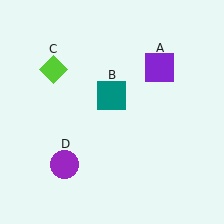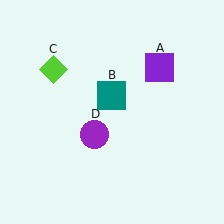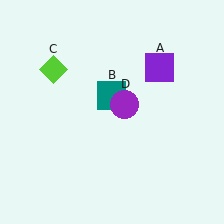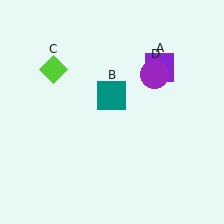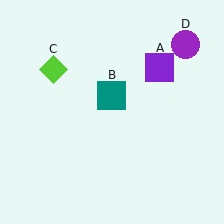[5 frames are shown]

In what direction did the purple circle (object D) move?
The purple circle (object D) moved up and to the right.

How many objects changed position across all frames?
1 object changed position: purple circle (object D).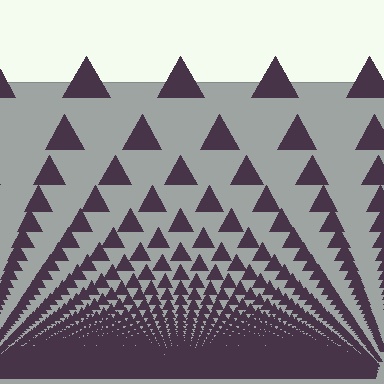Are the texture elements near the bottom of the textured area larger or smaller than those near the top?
Smaller. The gradient is inverted — elements near the bottom are smaller and denser.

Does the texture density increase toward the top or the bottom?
Density increases toward the bottom.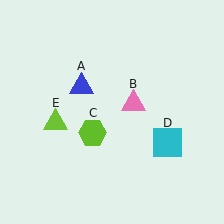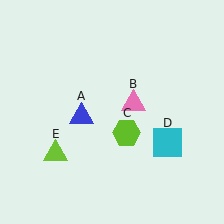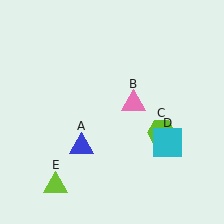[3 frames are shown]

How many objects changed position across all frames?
3 objects changed position: blue triangle (object A), lime hexagon (object C), lime triangle (object E).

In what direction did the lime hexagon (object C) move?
The lime hexagon (object C) moved right.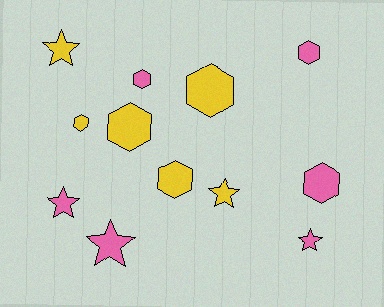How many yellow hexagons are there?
There are 4 yellow hexagons.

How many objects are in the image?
There are 12 objects.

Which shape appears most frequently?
Hexagon, with 7 objects.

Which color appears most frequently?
Yellow, with 6 objects.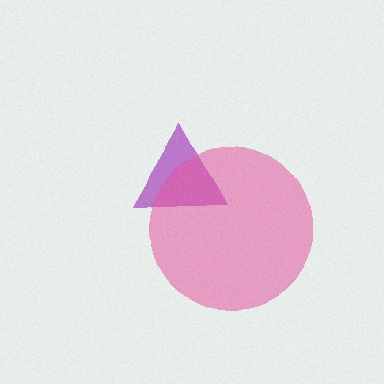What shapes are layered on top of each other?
The layered shapes are: a purple triangle, a pink circle.